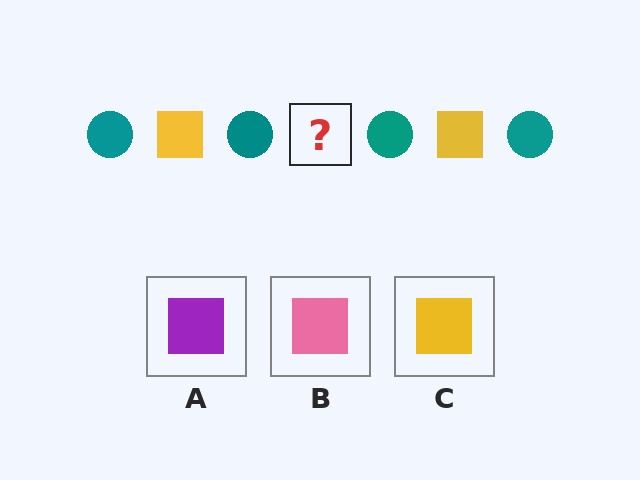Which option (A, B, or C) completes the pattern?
C.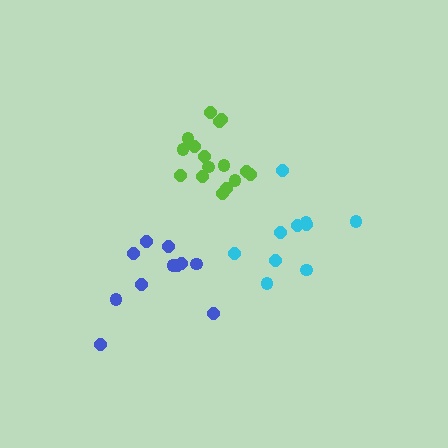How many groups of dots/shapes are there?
There are 3 groups.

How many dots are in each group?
Group 1: 16 dots, Group 2: 11 dots, Group 3: 10 dots (37 total).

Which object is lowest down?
The blue cluster is bottommost.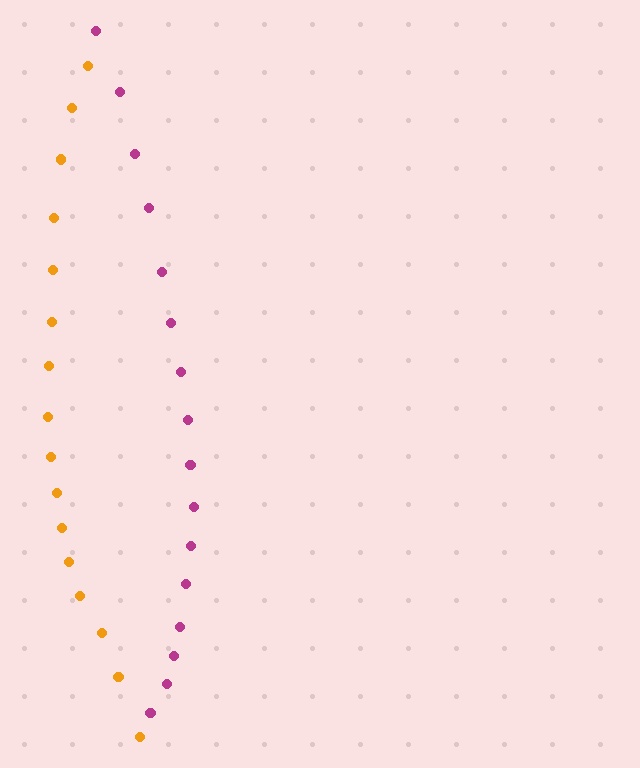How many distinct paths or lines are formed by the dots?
There are 2 distinct paths.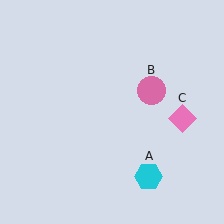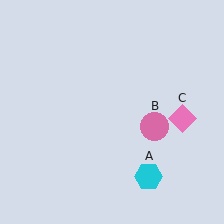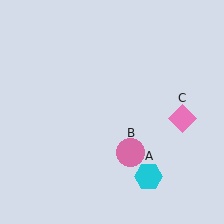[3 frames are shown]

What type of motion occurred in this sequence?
The pink circle (object B) rotated clockwise around the center of the scene.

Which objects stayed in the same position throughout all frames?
Cyan hexagon (object A) and pink diamond (object C) remained stationary.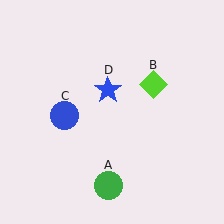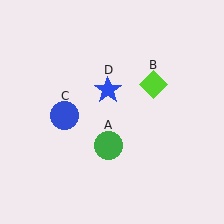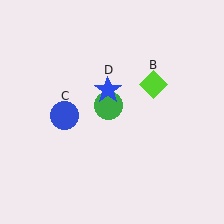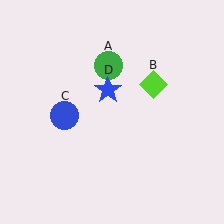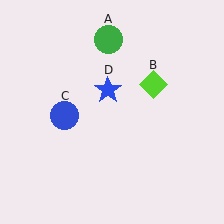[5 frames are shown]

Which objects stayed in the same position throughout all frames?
Lime diamond (object B) and blue circle (object C) and blue star (object D) remained stationary.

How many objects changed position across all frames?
1 object changed position: green circle (object A).